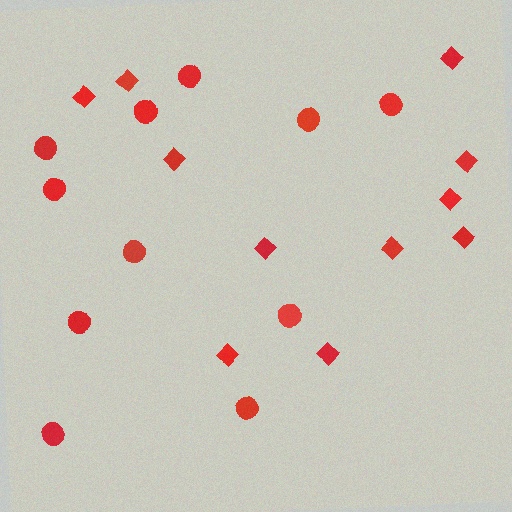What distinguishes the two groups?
There are 2 groups: one group of diamonds (11) and one group of circles (11).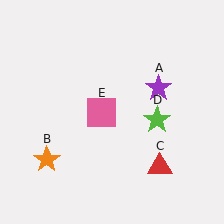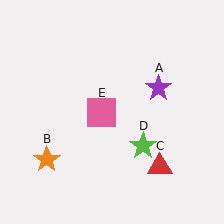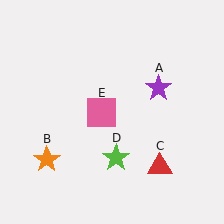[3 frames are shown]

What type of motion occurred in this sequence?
The lime star (object D) rotated clockwise around the center of the scene.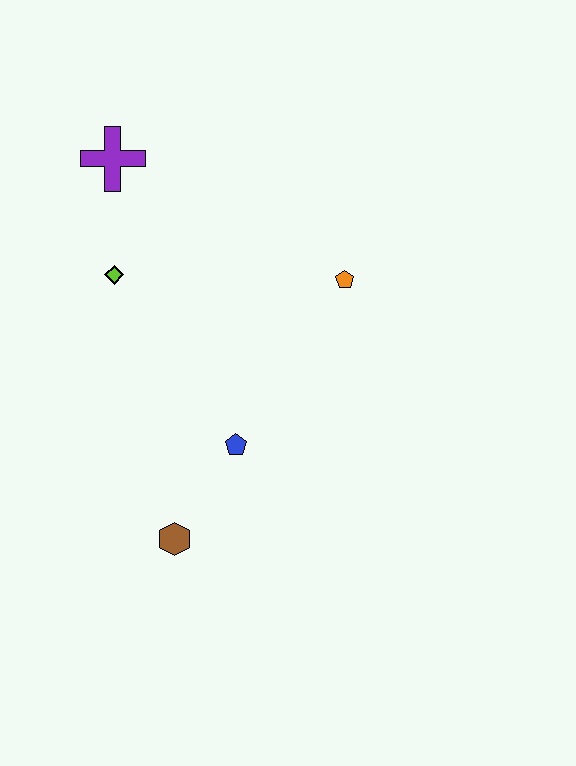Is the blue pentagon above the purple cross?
No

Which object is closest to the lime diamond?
The purple cross is closest to the lime diamond.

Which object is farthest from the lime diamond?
The brown hexagon is farthest from the lime diamond.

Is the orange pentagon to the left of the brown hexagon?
No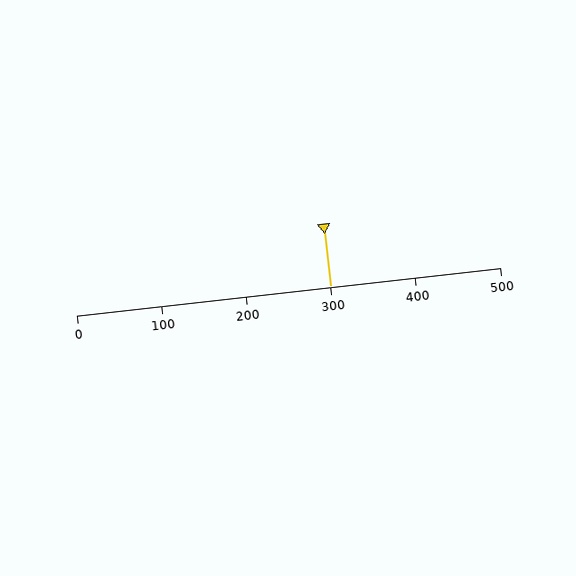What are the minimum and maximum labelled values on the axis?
The axis runs from 0 to 500.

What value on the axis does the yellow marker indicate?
The marker indicates approximately 300.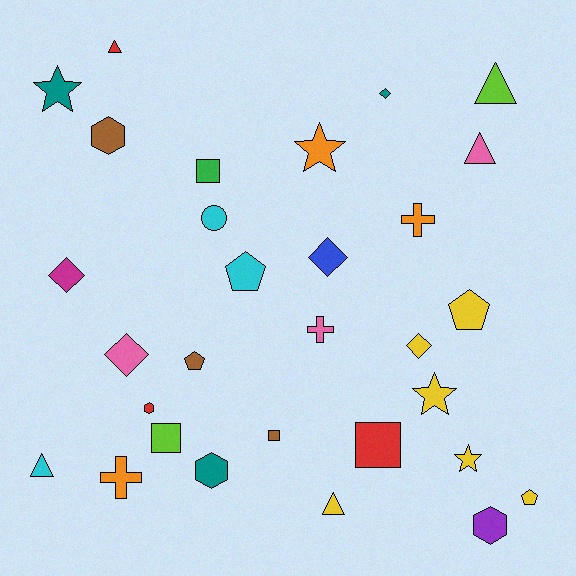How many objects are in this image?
There are 30 objects.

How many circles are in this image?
There is 1 circle.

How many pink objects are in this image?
There are 3 pink objects.